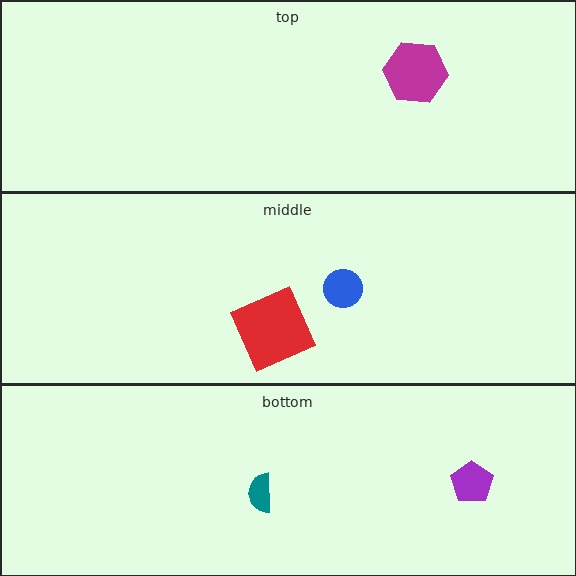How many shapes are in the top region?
1.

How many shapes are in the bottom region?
2.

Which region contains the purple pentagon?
The bottom region.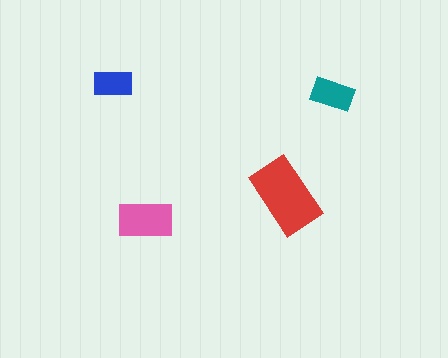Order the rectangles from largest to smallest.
the red one, the pink one, the teal one, the blue one.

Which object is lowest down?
The pink rectangle is bottommost.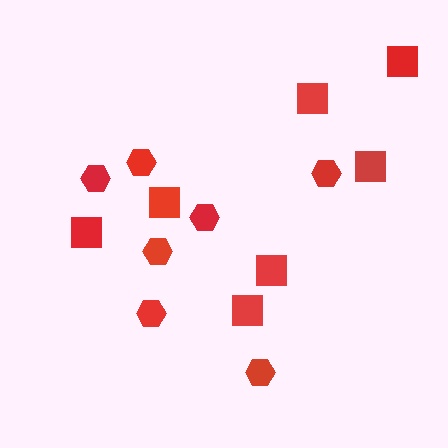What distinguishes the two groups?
There are 2 groups: one group of hexagons (7) and one group of squares (7).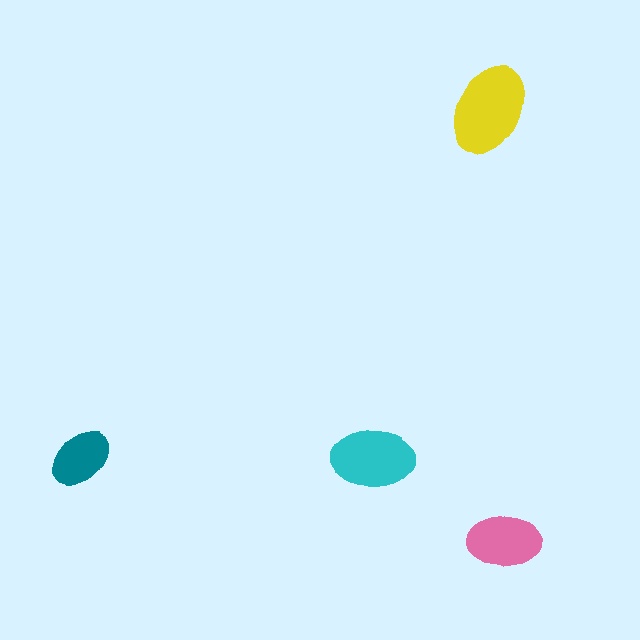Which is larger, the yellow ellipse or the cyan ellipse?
The yellow one.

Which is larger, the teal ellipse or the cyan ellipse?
The cyan one.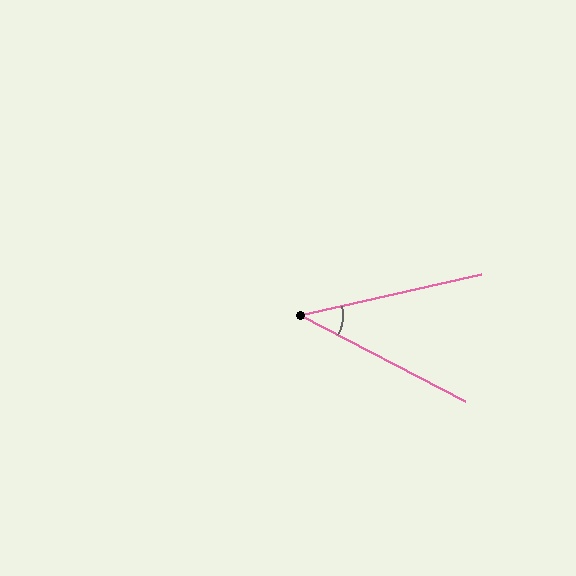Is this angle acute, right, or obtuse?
It is acute.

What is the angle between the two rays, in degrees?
Approximately 41 degrees.